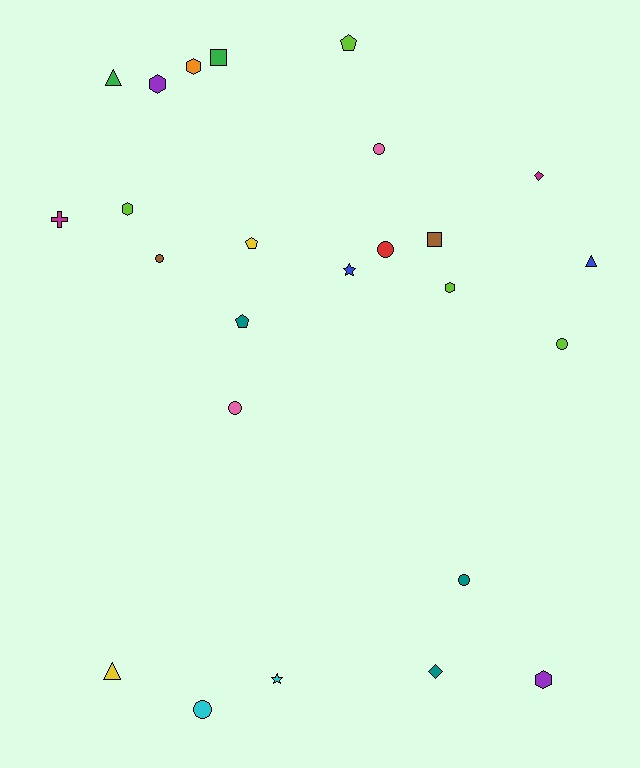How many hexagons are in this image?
There are 5 hexagons.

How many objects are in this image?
There are 25 objects.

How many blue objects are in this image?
There are 2 blue objects.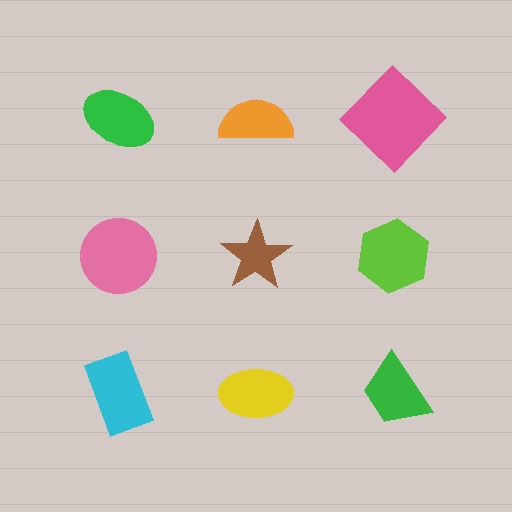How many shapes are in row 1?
3 shapes.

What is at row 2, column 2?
A brown star.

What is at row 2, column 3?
A lime hexagon.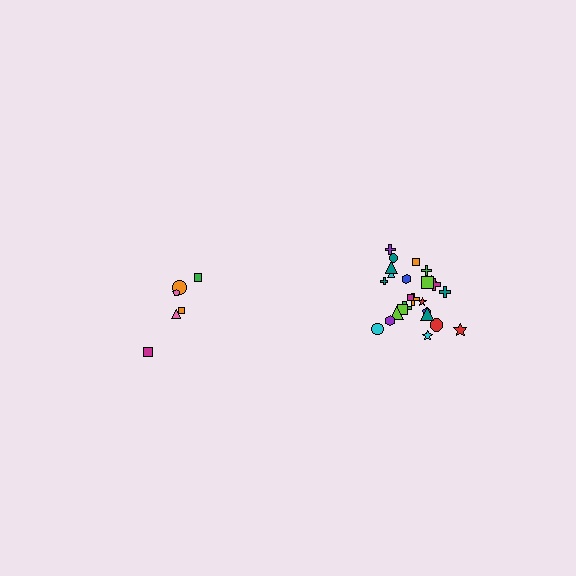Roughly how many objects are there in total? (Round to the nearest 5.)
Roughly 30 objects in total.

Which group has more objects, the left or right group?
The right group.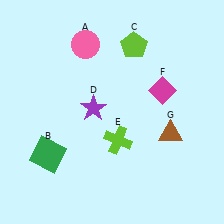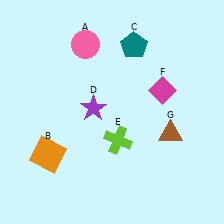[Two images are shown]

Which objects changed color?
B changed from green to orange. C changed from lime to teal.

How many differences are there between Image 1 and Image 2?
There are 2 differences between the two images.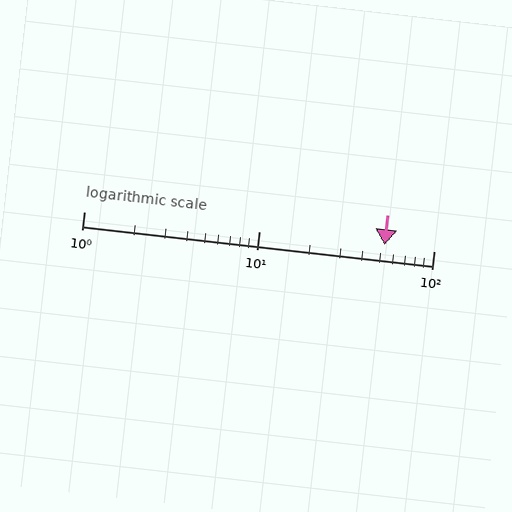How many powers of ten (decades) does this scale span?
The scale spans 2 decades, from 1 to 100.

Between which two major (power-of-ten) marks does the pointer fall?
The pointer is between 10 and 100.